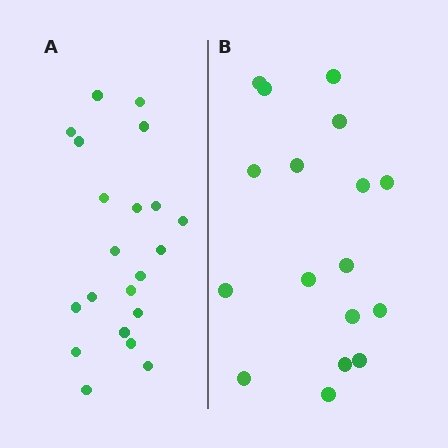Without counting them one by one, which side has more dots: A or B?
Region A (the left region) has more dots.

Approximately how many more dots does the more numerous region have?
Region A has about 4 more dots than region B.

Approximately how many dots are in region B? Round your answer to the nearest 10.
About 20 dots. (The exact count is 17, which rounds to 20.)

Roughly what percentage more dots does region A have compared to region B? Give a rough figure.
About 25% more.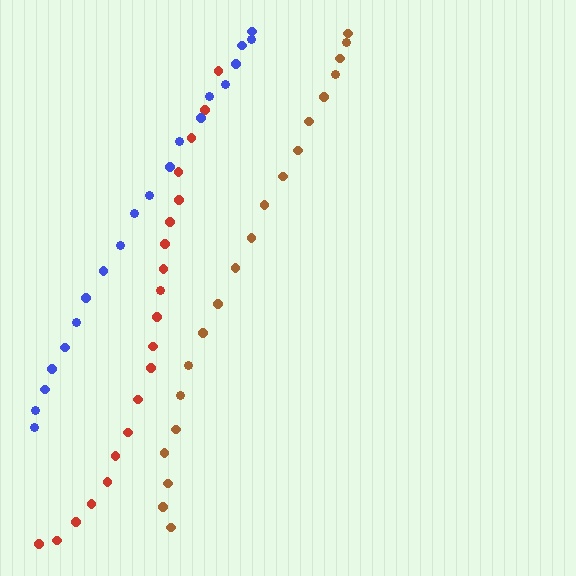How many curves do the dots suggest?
There are 3 distinct paths.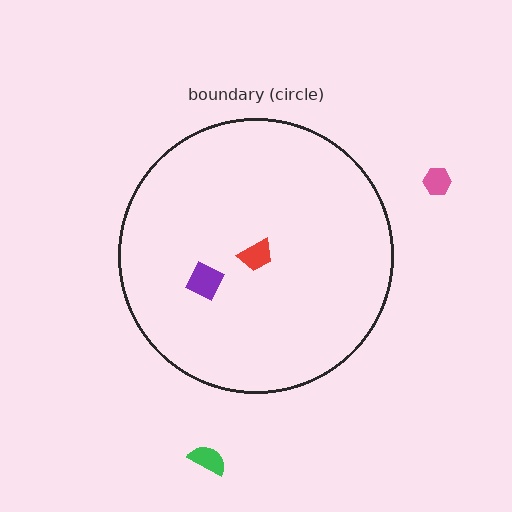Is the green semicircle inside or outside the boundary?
Outside.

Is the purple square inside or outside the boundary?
Inside.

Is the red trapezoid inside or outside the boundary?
Inside.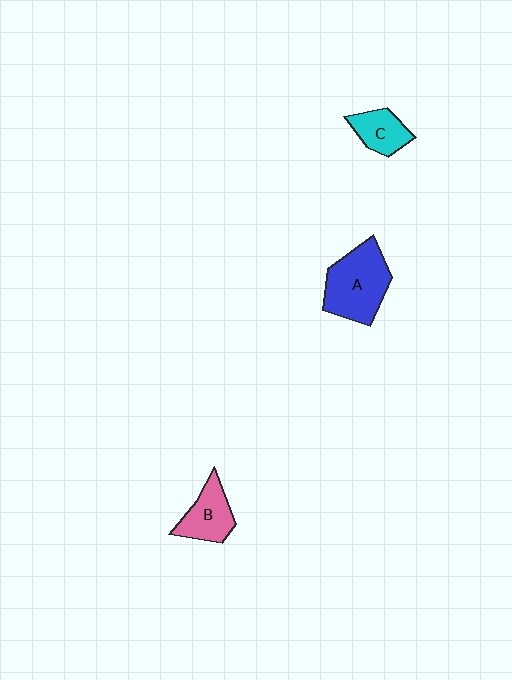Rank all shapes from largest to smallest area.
From largest to smallest: A (blue), B (pink), C (cyan).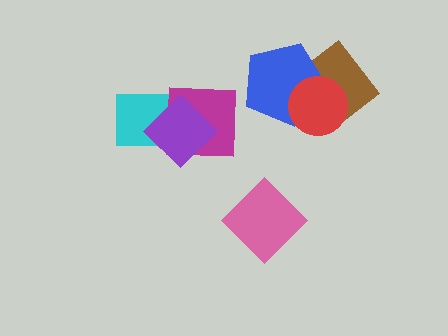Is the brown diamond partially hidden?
Yes, it is partially covered by another shape.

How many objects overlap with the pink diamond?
0 objects overlap with the pink diamond.